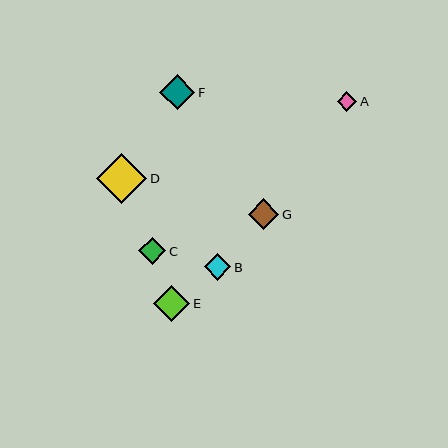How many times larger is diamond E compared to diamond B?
Diamond E is approximately 1.4 times the size of diamond B.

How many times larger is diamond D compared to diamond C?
Diamond D is approximately 1.9 times the size of diamond C.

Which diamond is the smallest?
Diamond A is the smallest with a size of approximately 20 pixels.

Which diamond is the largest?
Diamond D is the largest with a size of approximately 50 pixels.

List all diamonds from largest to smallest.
From largest to smallest: D, E, F, G, C, B, A.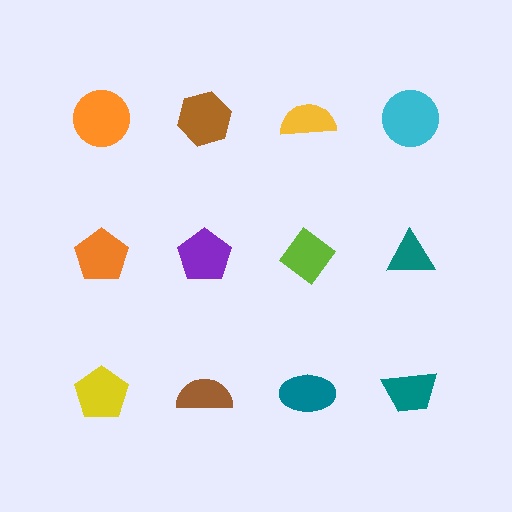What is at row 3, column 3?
A teal ellipse.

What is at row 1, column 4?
A cyan circle.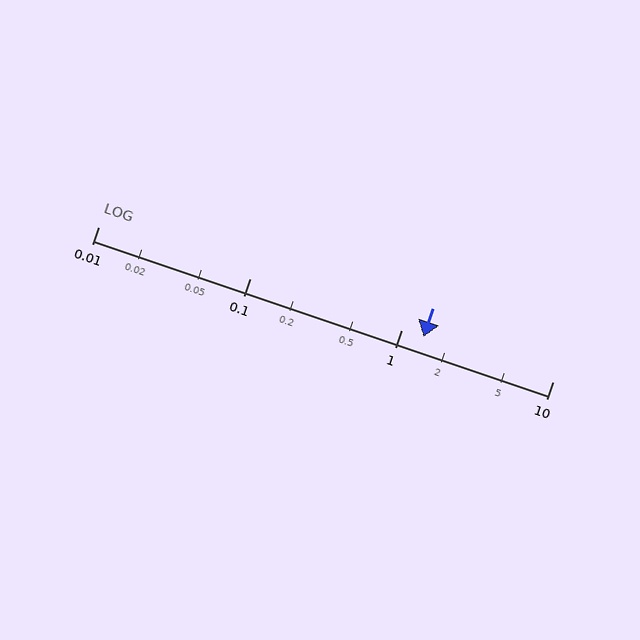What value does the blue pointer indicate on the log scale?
The pointer indicates approximately 1.4.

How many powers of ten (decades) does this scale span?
The scale spans 3 decades, from 0.01 to 10.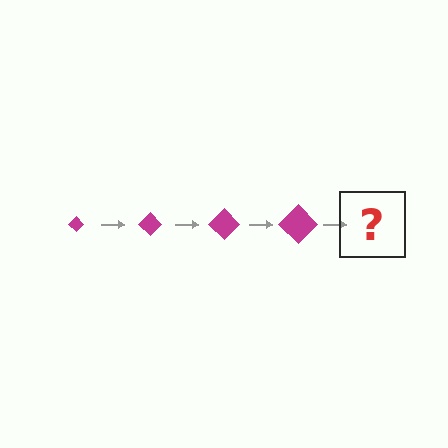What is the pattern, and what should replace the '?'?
The pattern is that the diamond gets progressively larger each step. The '?' should be a magenta diamond, larger than the previous one.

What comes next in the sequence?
The next element should be a magenta diamond, larger than the previous one.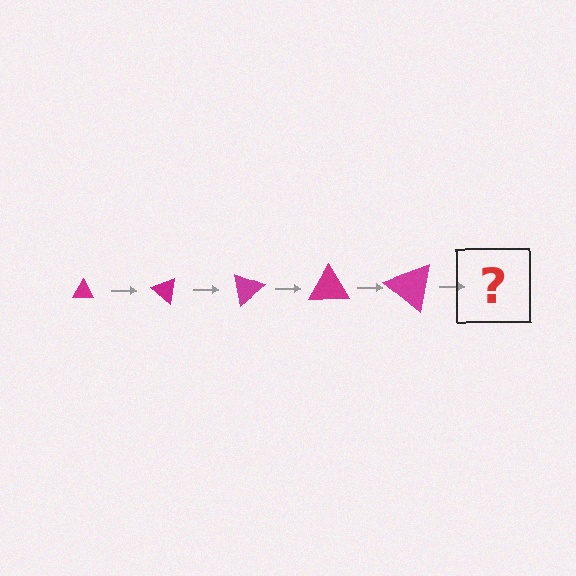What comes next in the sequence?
The next element should be a triangle, larger than the previous one and rotated 200 degrees from the start.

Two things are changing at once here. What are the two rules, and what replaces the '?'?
The two rules are that the triangle grows larger each step and it rotates 40 degrees each step. The '?' should be a triangle, larger than the previous one and rotated 200 degrees from the start.